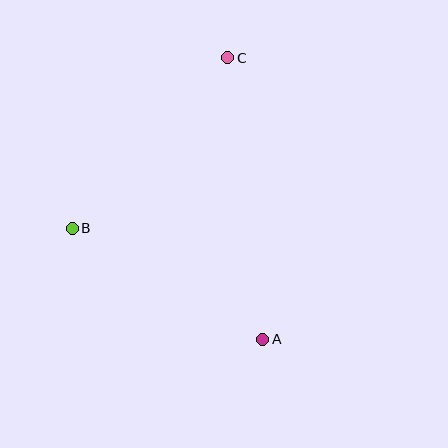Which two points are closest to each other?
Points A and B are closest to each other.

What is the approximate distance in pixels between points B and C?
The distance between B and C is approximately 231 pixels.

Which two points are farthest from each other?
Points A and C are farthest from each other.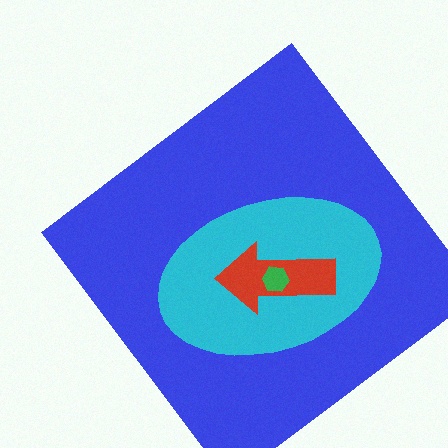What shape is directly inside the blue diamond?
The cyan ellipse.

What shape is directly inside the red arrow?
The green hexagon.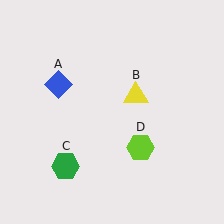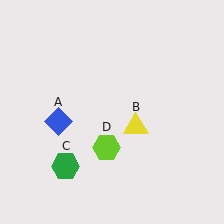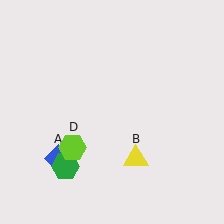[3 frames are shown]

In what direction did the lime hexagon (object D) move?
The lime hexagon (object D) moved left.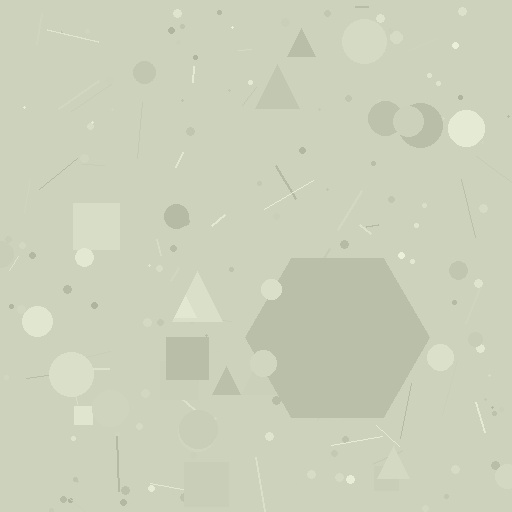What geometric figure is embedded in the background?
A hexagon is embedded in the background.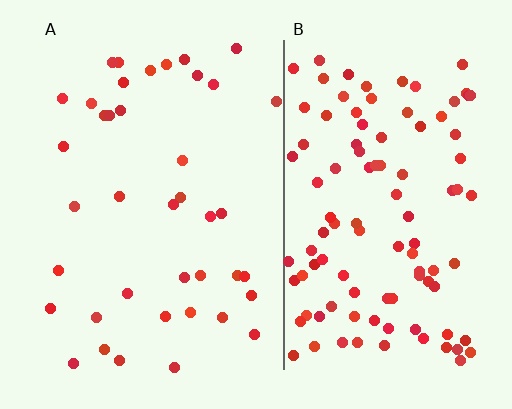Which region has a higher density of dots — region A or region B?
B (the right).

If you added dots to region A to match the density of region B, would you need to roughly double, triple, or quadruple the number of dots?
Approximately triple.